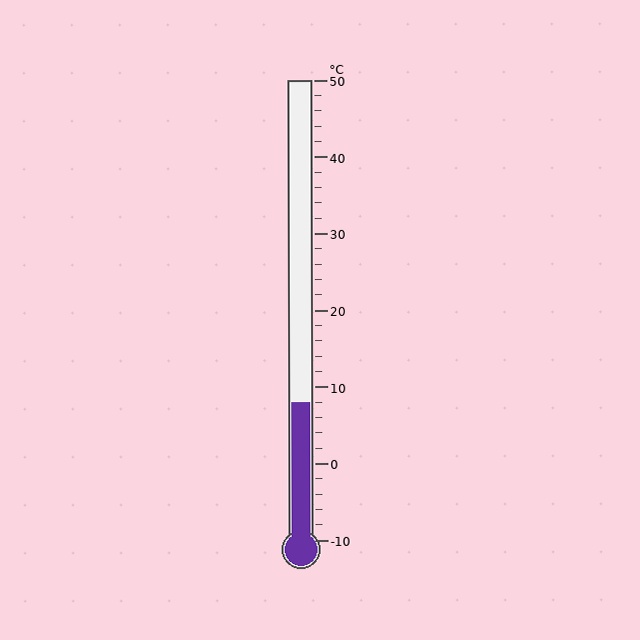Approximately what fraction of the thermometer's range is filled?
The thermometer is filled to approximately 30% of its range.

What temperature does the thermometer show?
The thermometer shows approximately 8°C.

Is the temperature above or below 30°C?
The temperature is below 30°C.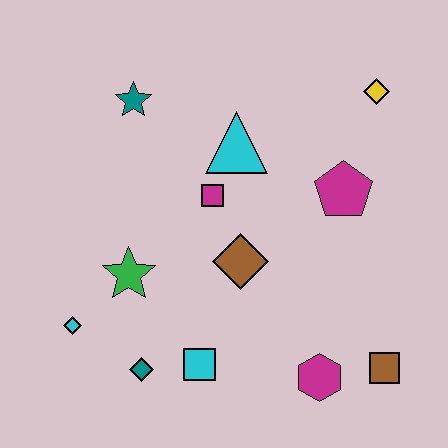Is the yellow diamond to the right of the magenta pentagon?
Yes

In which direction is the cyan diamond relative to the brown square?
The cyan diamond is to the left of the brown square.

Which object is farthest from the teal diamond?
The yellow diamond is farthest from the teal diamond.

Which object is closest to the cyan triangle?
The magenta square is closest to the cyan triangle.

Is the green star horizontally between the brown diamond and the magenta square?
No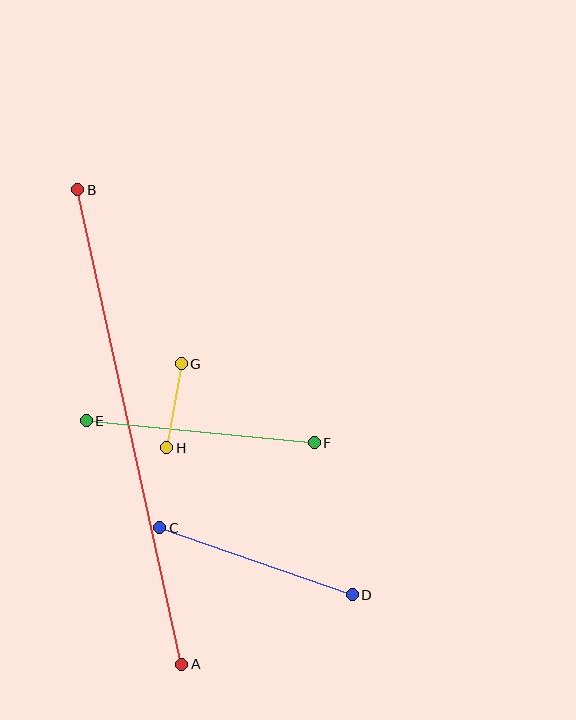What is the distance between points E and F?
The distance is approximately 229 pixels.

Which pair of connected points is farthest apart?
Points A and B are farthest apart.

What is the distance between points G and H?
The distance is approximately 85 pixels.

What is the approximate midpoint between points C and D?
The midpoint is at approximately (256, 561) pixels.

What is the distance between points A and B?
The distance is approximately 486 pixels.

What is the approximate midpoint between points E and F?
The midpoint is at approximately (200, 432) pixels.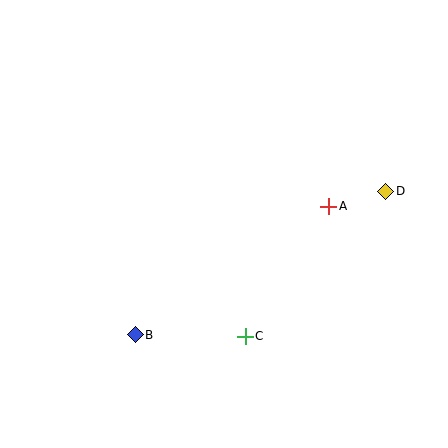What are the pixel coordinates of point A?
Point A is at (329, 206).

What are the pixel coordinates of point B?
Point B is at (135, 335).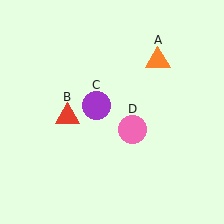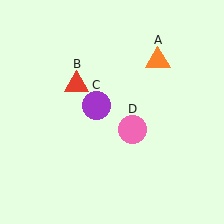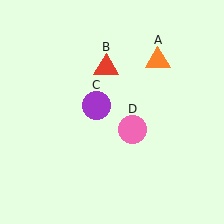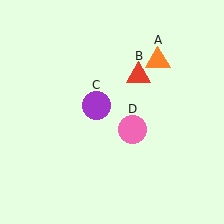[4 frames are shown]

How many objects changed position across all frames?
1 object changed position: red triangle (object B).